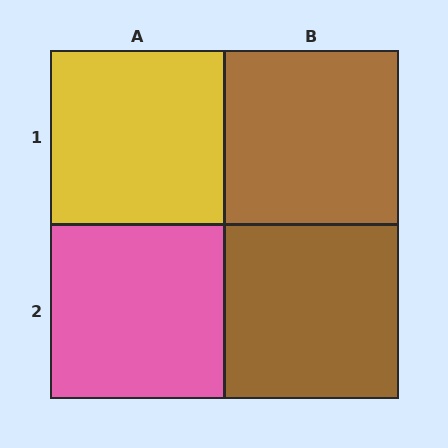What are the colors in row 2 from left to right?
Pink, brown.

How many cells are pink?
1 cell is pink.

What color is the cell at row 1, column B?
Brown.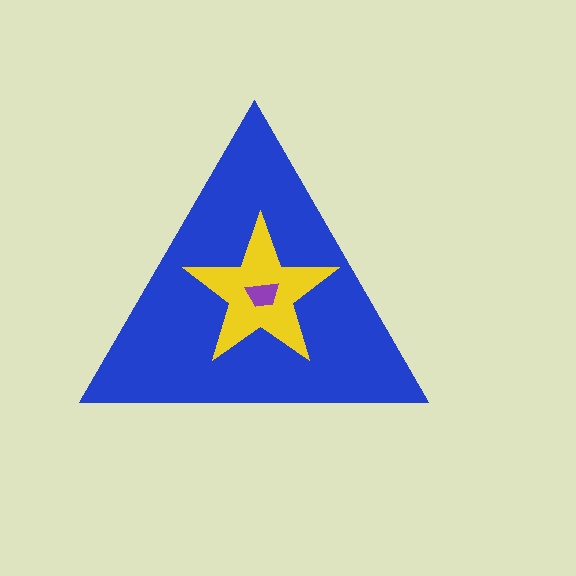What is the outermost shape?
The blue triangle.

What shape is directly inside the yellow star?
The purple trapezoid.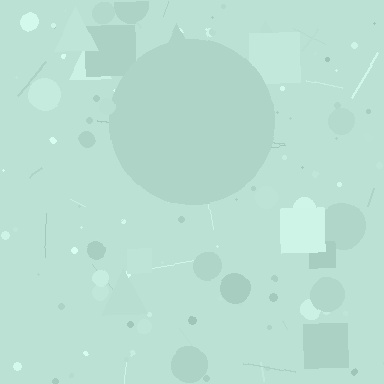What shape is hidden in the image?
A circle is hidden in the image.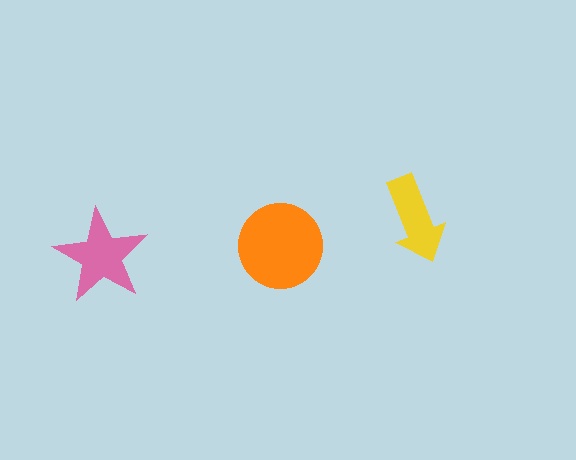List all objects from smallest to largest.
The yellow arrow, the pink star, the orange circle.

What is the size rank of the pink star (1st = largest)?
2nd.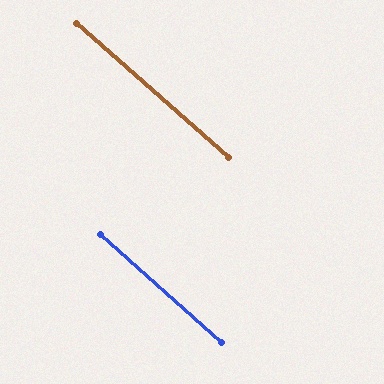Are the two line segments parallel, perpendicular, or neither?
Parallel — their directions differ by only 0.3°.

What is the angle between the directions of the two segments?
Approximately 0 degrees.